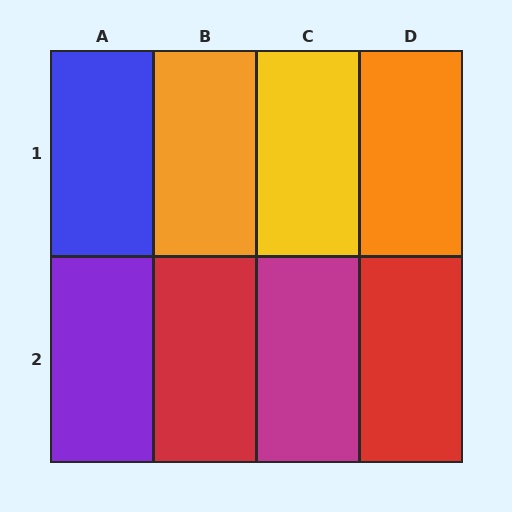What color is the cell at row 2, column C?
Magenta.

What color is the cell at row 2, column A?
Purple.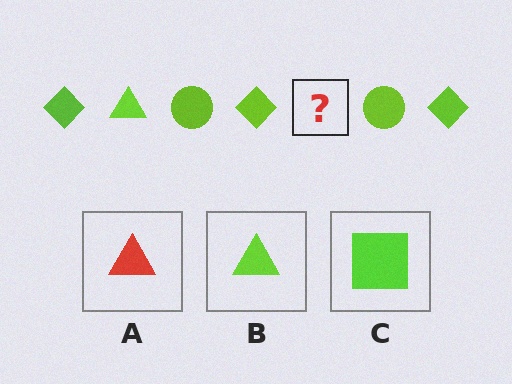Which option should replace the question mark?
Option B.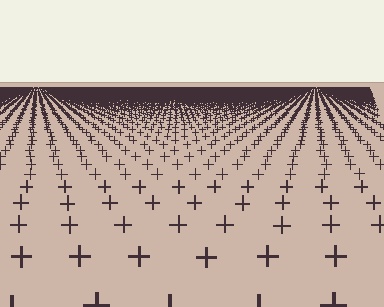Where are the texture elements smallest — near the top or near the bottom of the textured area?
Near the top.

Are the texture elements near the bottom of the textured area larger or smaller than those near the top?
Larger. Near the bottom, elements are closer to the viewer and appear at a bigger on-screen size.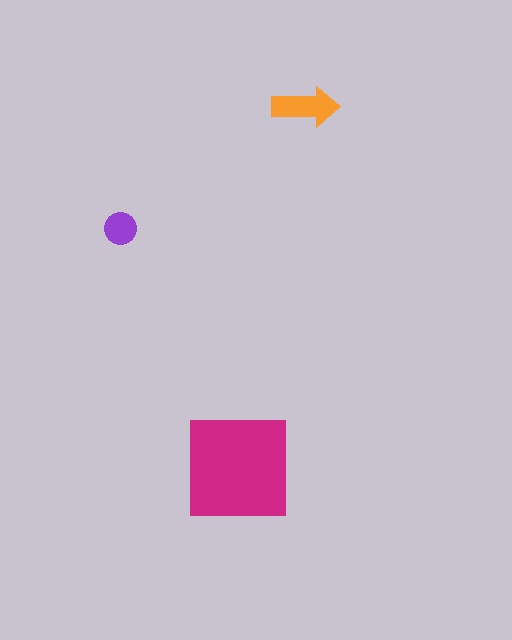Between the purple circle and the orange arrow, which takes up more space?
The orange arrow.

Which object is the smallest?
The purple circle.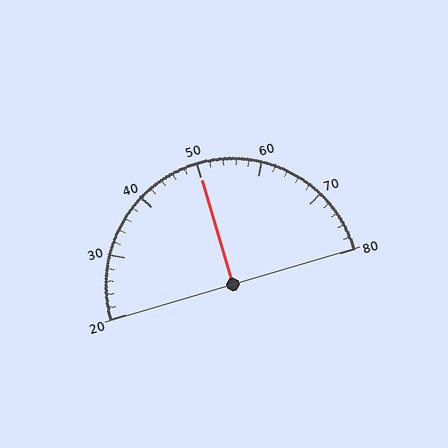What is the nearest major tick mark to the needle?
The nearest major tick mark is 50.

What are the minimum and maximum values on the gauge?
The gauge ranges from 20 to 80.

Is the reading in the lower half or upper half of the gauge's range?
The reading is in the upper half of the range (20 to 80).